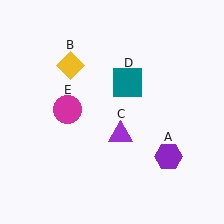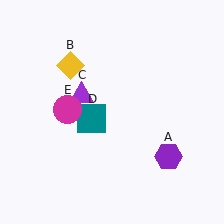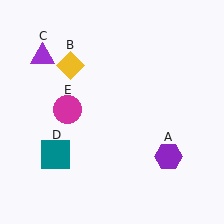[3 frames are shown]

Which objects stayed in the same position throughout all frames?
Purple hexagon (object A) and yellow diamond (object B) and magenta circle (object E) remained stationary.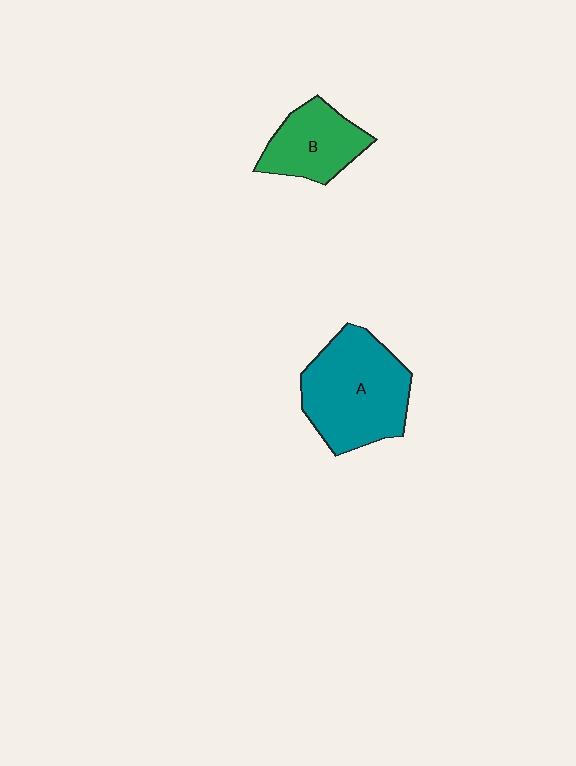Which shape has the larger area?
Shape A (teal).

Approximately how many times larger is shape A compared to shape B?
Approximately 1.7 times.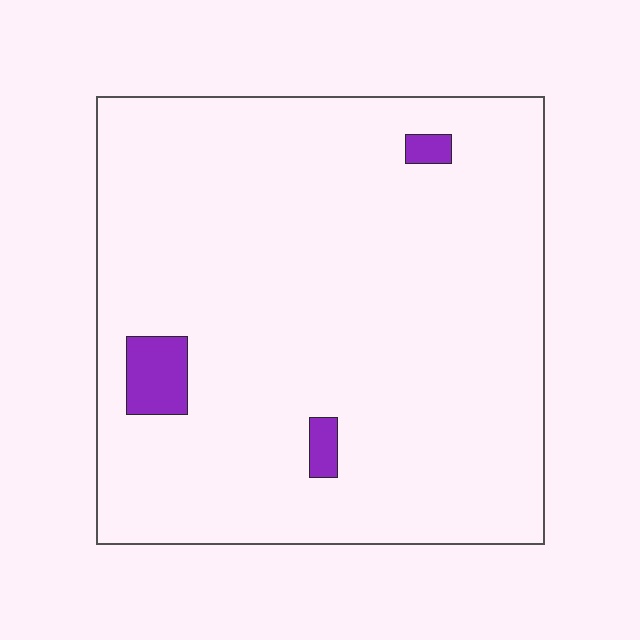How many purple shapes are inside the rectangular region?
3.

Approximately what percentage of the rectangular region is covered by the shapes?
Approximately 5%.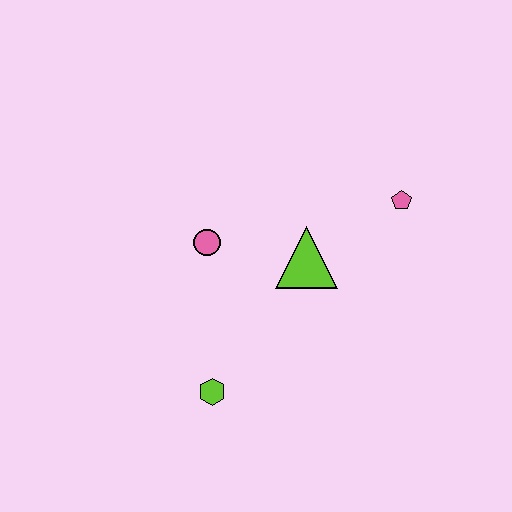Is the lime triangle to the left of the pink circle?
No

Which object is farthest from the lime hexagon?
The pink pentagon is farthest from the lime hexagon.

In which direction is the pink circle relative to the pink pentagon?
The pink circle is to the left of the pink pentagon.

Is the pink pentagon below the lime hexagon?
No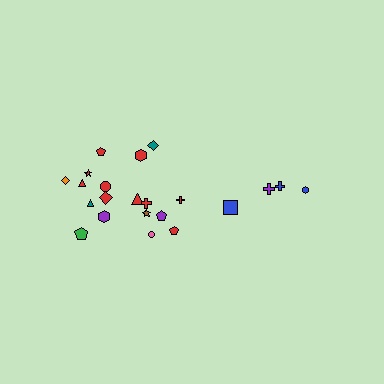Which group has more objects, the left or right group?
The left group.